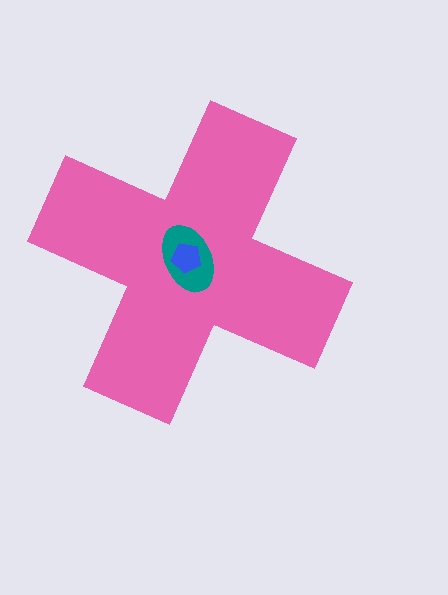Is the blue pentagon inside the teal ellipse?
Yes.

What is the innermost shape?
The blue pentagon.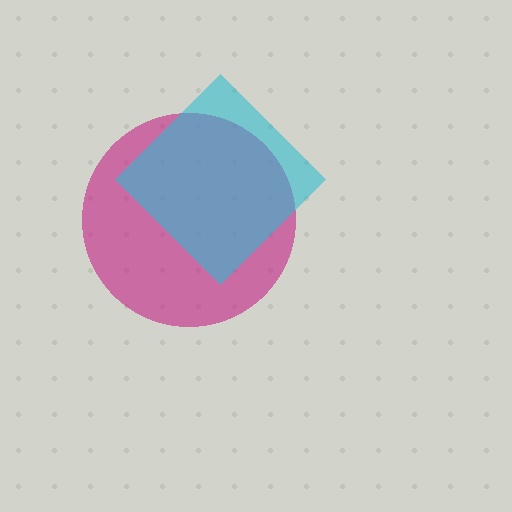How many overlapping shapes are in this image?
There are 2 overlapping shapes in the image.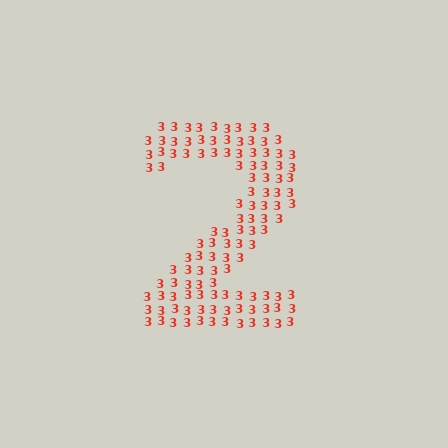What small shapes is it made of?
It is made of small digit 3's.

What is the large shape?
The large shape is the digit 2.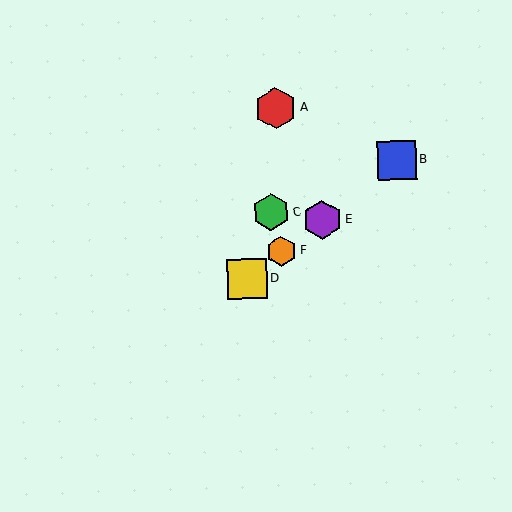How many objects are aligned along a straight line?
4 objects (B, D, E, F) are aligned along a straight line.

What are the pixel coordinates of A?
Object A is at (276, 108).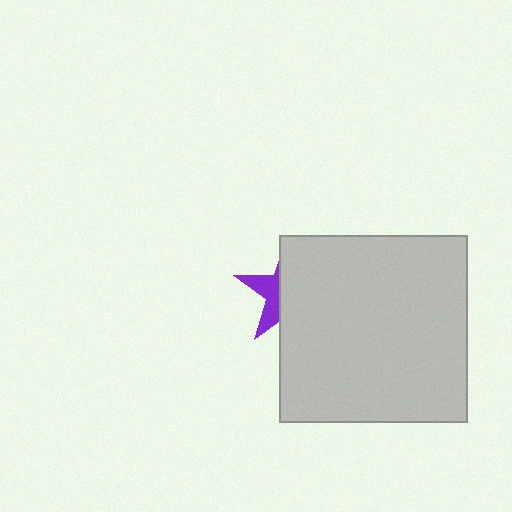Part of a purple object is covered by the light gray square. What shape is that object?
It is a star.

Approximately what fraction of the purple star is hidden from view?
Roughly 66% of the purple star is hidden behind the light gray square.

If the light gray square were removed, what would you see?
You would see the complete purple star.